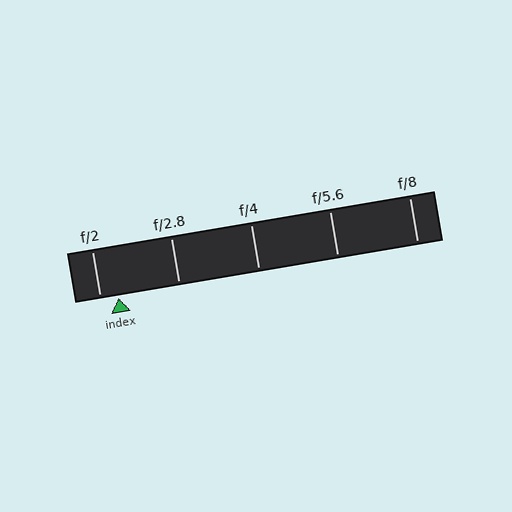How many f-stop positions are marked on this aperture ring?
There are 5 f-stop positions marked.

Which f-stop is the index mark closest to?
The index mark is closest to f/2.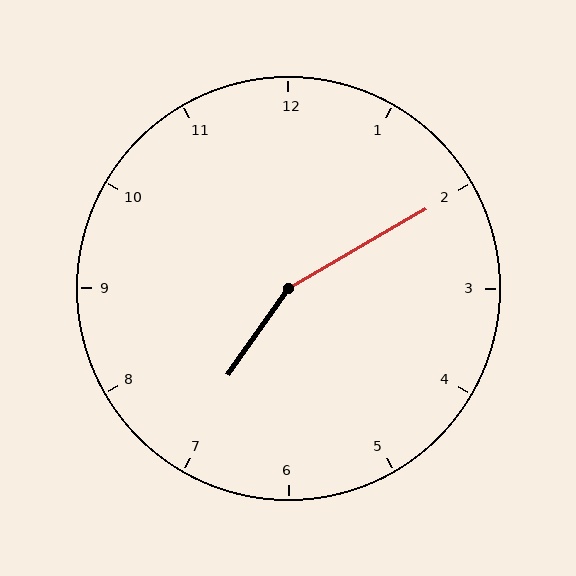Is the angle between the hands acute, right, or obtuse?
It is obtuse.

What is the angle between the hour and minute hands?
Approximately 155 degrees.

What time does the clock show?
7:10.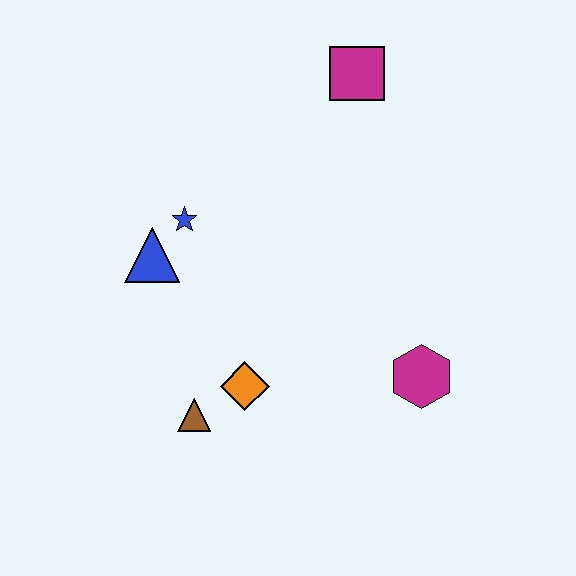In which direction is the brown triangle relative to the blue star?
The brown triangle is below the blue star.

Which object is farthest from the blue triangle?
The magenta hexagon is farthest from the blue triangle.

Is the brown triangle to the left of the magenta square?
Yes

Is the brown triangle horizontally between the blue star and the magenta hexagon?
Yes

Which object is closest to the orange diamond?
The brown triangle is closest to the orange diamond.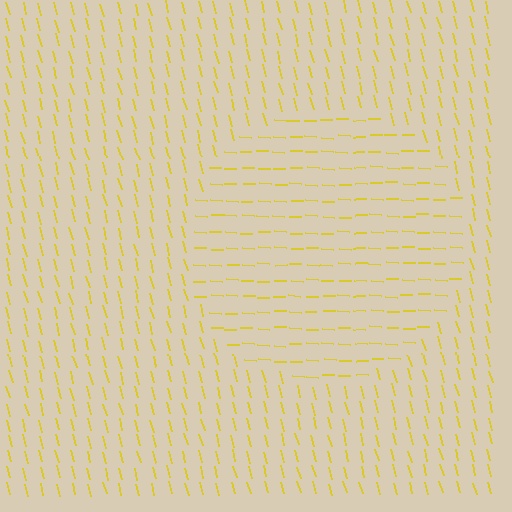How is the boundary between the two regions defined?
The boundary is defined purely by a change in line orientation (approximately 73 degrees difference). All lines are the same color and thickness.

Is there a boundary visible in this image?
Yes, there is a texture boundary formed by a change in line orientation.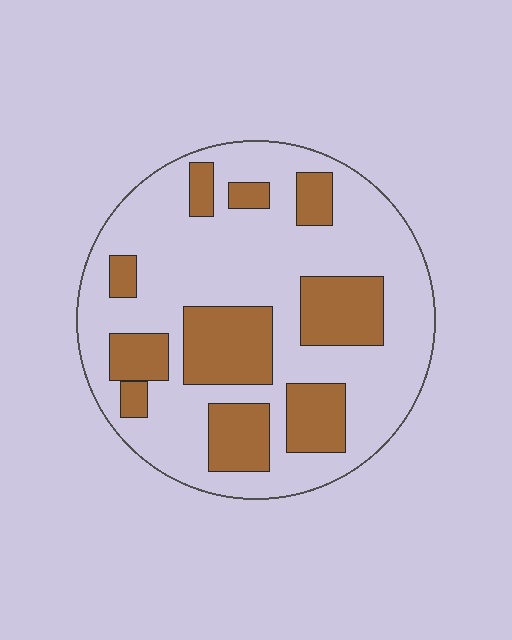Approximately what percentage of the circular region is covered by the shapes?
Approximately 30%.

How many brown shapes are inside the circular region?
10.